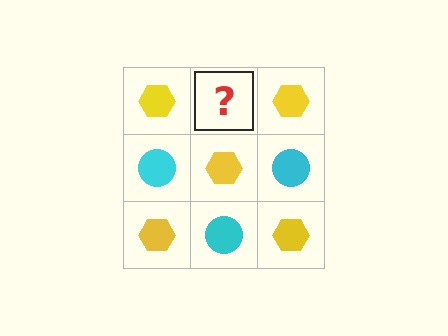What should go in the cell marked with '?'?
The missing cell should contain a cyan circle.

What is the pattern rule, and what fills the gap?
The rule is that it alternates yellow hexagon and cyan circle in a checkerboard pattern. The gap should be filled with a cyan circle.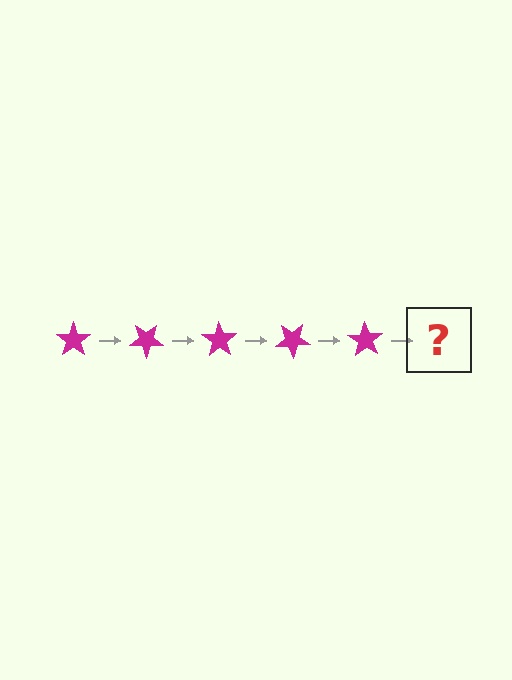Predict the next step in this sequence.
The next step is a magenta star rotated 175 degrees.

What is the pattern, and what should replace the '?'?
The pattern is that the star rotates 35 degrees each step. The '?' should be a magenta star rotated 175 degrees.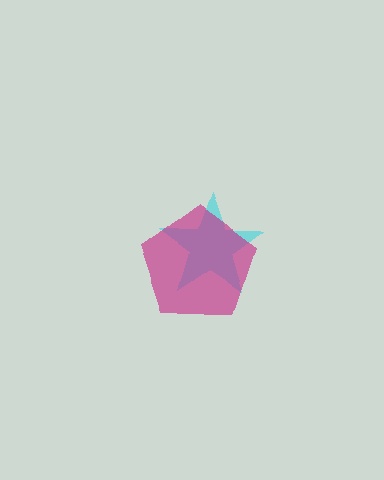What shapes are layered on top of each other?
The layered shapes are: a cyan star, a magenta pentagon.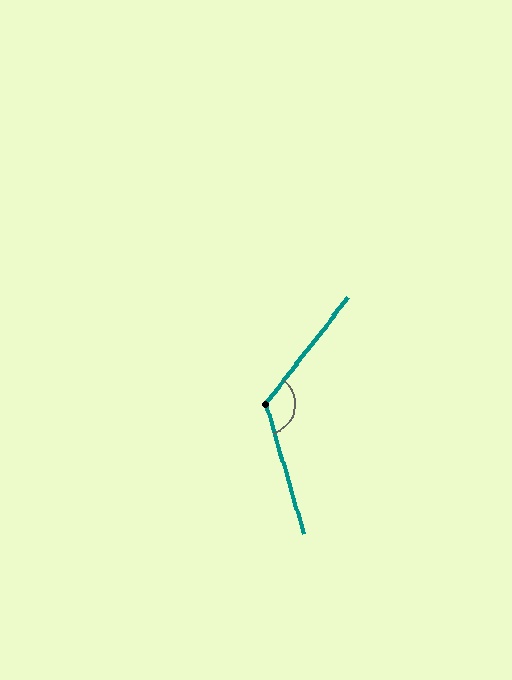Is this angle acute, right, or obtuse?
It is obtuse.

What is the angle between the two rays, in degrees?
Approximately 126 degrees.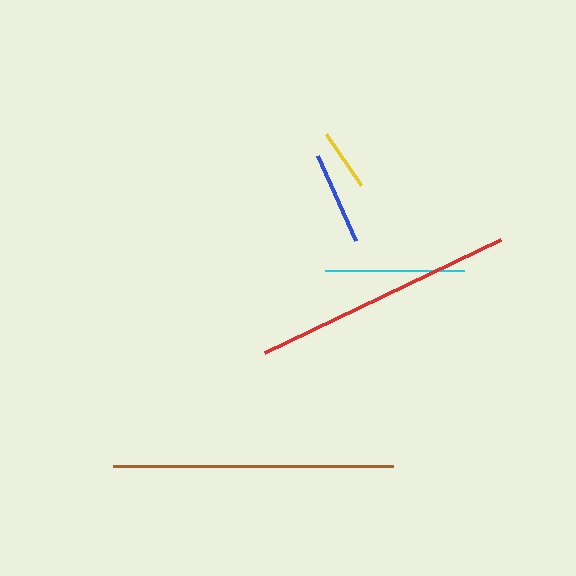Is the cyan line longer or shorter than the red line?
The red line is longer than the cyan line.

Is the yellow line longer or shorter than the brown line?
The brown line is longer than the yellow line.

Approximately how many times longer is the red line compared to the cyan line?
The red line is approximately 1.9 times the length of the cyan line.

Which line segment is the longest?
The brown line is the longest at approximately 280 pixels.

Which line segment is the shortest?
The yellow line is the shortest at approximately 62 pixels.